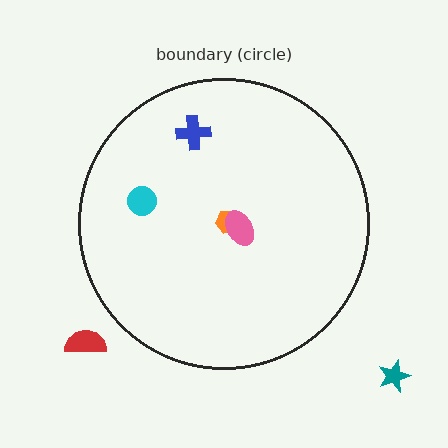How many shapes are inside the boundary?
4 inside, 2 outside.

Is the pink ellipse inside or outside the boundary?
Inside.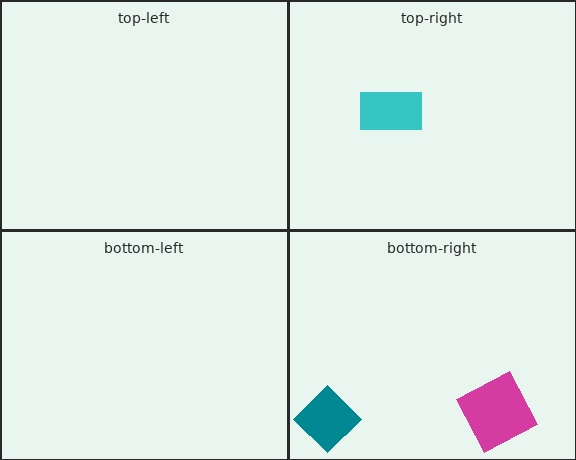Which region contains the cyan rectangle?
The top-right region.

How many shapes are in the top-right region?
1.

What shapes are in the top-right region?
The cyan rectangle.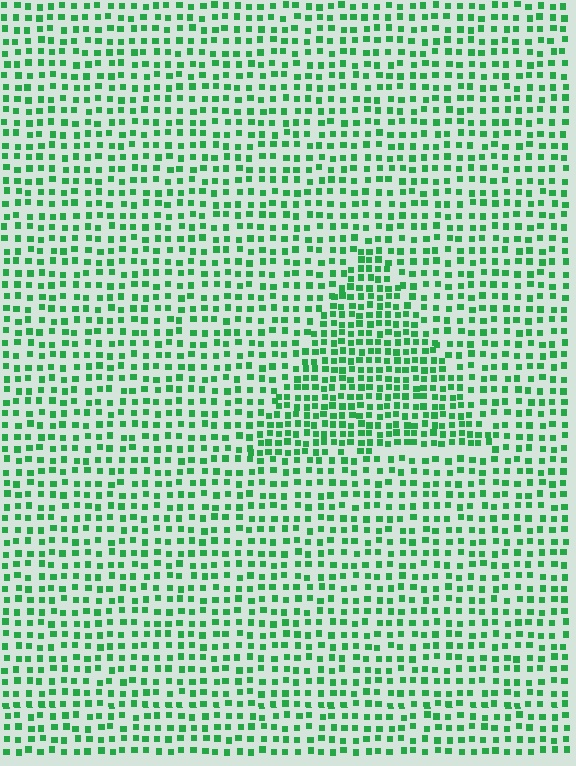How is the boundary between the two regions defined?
The boundary is defined by a change in element density (approximately 1.6x ratio). All elements are the same color, size, and shape.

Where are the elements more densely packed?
The elements are more densely packed inside the triangle boundary.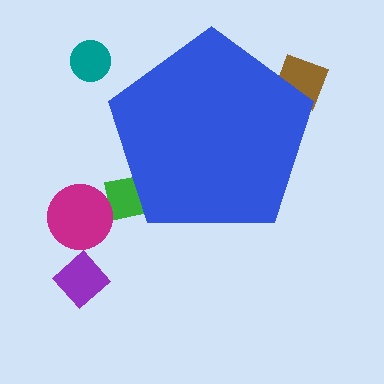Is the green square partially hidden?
Yes, the green square is partially hidden behind the blue pentagon.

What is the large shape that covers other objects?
A blue pentagon.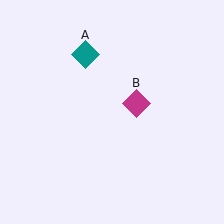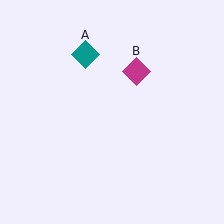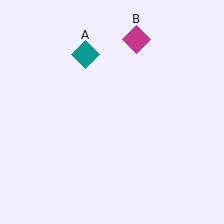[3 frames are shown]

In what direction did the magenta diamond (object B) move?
The magenta diamond (object B) moved up.